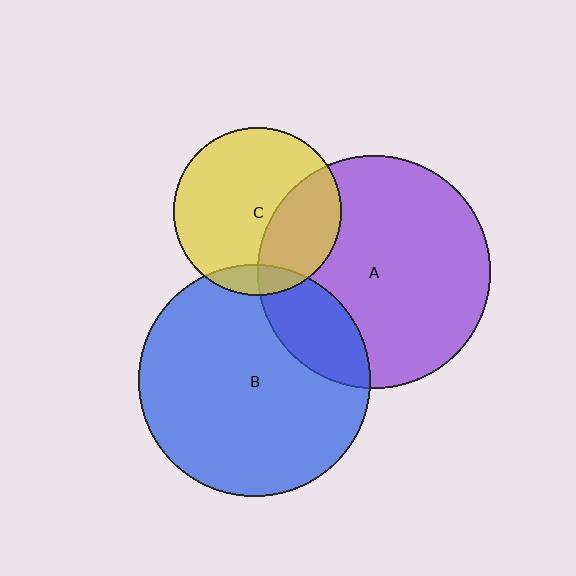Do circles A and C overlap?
Yes.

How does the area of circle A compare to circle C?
Approximately 1.9 times.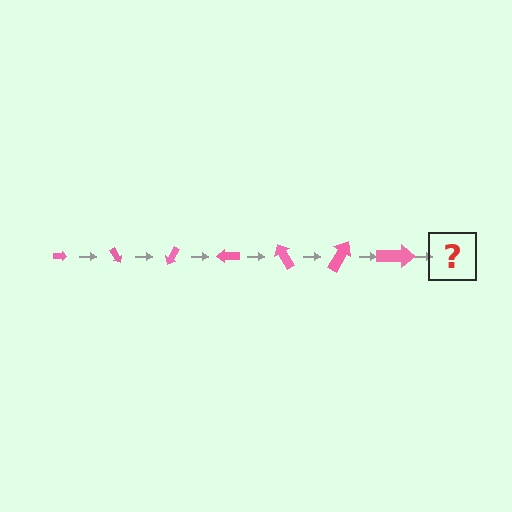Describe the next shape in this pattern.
It should be an arrow, larger than the previous one and rotated 420 degrees from the start.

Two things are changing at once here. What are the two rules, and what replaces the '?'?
The two rules are that the arrow grows larger each step and it rotates 60 degrees each step. The '?' should be an arrow, larger than the previous one and rotated 420 degrees from the start.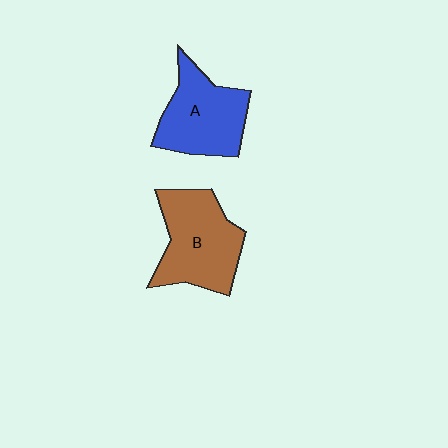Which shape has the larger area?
Shape B (brown).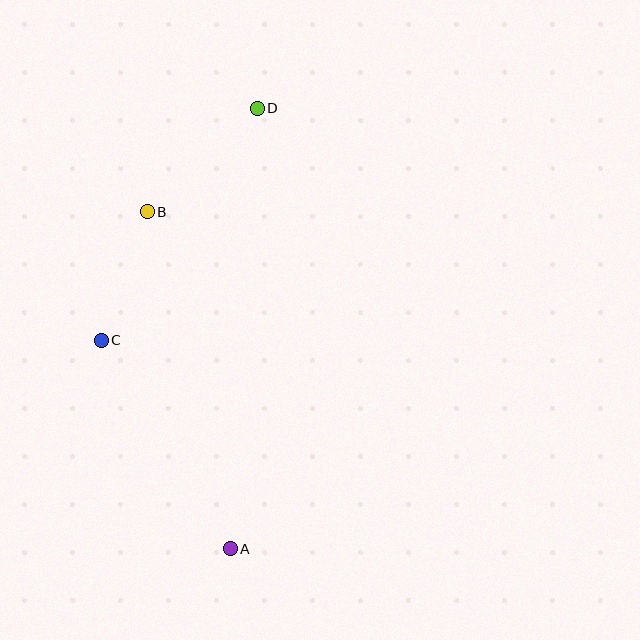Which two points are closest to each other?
Points B and C are closest to each other.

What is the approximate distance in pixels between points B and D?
The distance between B and D is approximately 151 pixels.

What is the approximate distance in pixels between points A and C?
The distance between A and C is approximately 245 pixels.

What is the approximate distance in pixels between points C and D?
The distance between C and D is approximately 279 pixels.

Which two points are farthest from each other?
Points A and D are farthest from each other.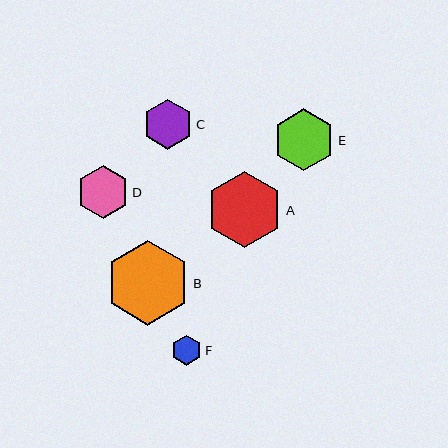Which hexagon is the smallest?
Hexagon F is the smallest with a size of approximately 30 pixels.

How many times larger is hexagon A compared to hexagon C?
Hexagon A is approximately 1.5 times the size of hexagon C.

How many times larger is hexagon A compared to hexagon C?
Hexagon A is approximately 1.5 times the size of hexagon C.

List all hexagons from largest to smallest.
From largest to smallest: B, A, E, D, C, F.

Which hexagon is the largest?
Hexagon B is the largest with a size of approximately 84 pixels.